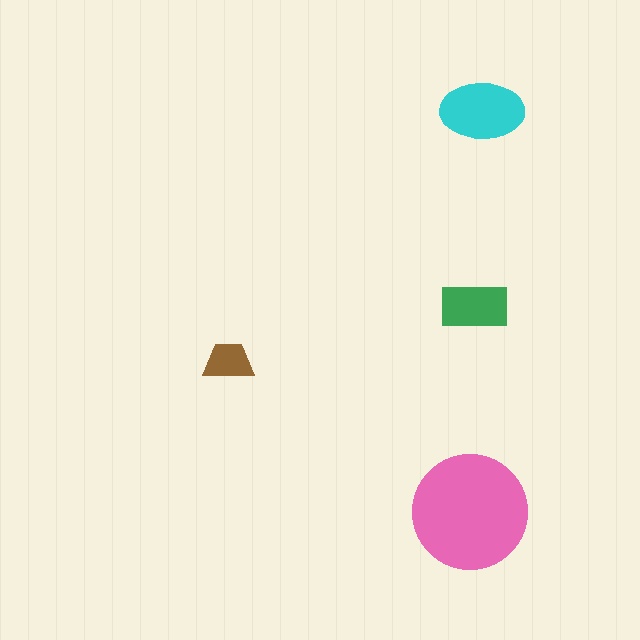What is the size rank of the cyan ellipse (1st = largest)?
2nd.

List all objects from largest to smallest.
The pink circle, the cyan ellipse, the green rectangle, the brown trapezoid.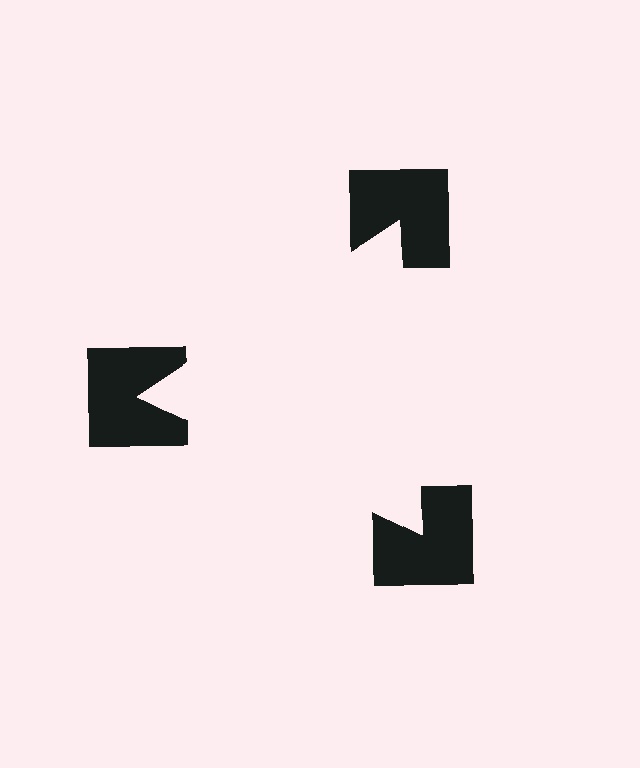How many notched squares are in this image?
There are 3 — one at each vertex of the illusory triangle.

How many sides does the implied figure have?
3 sides.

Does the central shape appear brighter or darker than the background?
It typically appears slightly brighter than the background, even though no actual brightness change is drawn.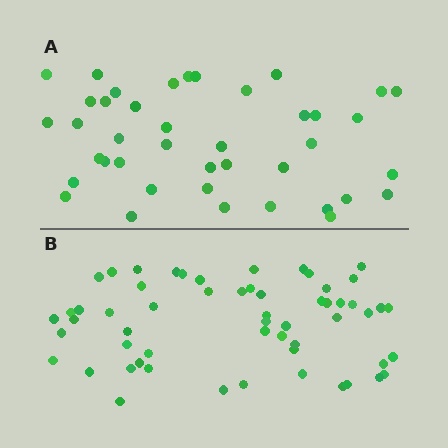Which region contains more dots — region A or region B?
Region B (the bottom region) has more dots.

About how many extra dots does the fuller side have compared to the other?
Region B has approximately 15 more dots than region A.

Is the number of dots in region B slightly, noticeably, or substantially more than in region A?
Region B has noticeably more, but not dramatically so. The ratio is roughly 1.4 to 1.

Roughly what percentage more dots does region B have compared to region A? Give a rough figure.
About 40% more.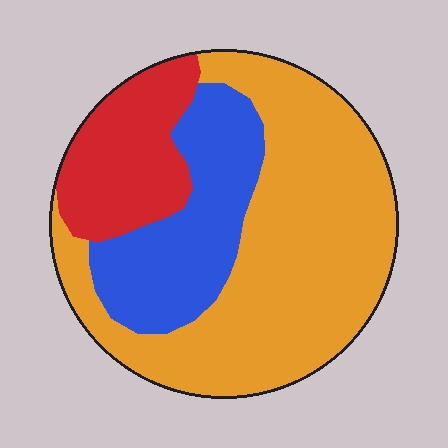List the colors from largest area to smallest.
From largest to smallest: orange, blue, red.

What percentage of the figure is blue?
Blue takes up about one quarter (1/4) of the figure.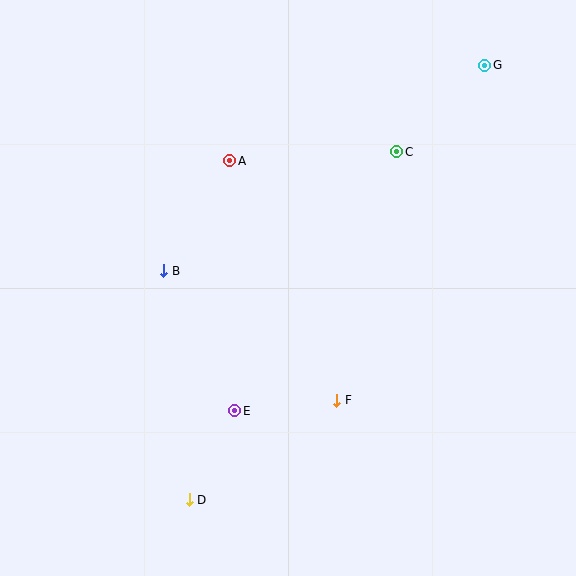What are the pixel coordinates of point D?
Point D is at (189, 500).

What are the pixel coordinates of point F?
Point F is at (337, 400).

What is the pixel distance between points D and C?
The distance between D and C is 405 pixels.